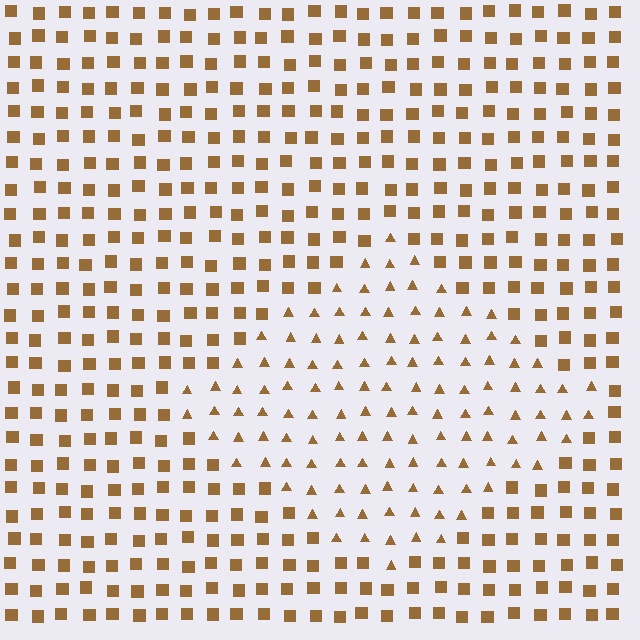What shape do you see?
I see a diamond.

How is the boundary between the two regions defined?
The boundary is defined by a change in element shape: triangles inside vs. squares outside. All elements share the same color and spacing.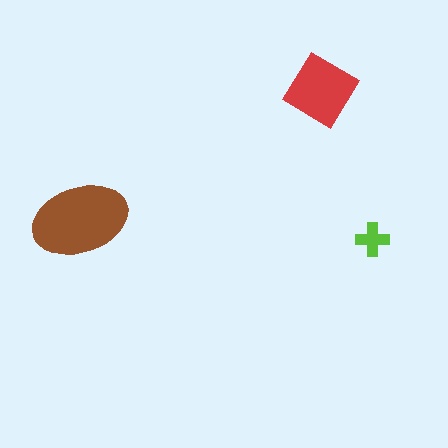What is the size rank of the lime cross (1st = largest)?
3rd.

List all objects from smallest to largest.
The lime cross, the red diamond, the brown ellipse.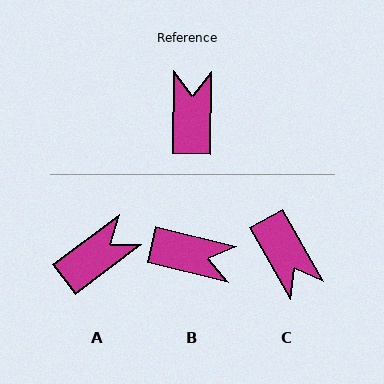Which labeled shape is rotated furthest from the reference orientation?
C, about 150 degrees away.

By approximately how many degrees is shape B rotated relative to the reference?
Approximately 103 degrees clockwise.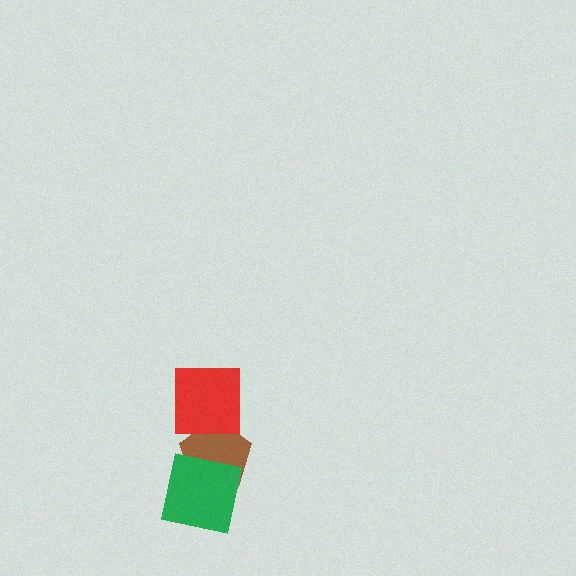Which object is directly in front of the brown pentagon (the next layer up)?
The red square is directly in front of the brown pentagon.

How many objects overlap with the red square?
1 object overlaps with the red square.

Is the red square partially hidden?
No, no other shape covers it.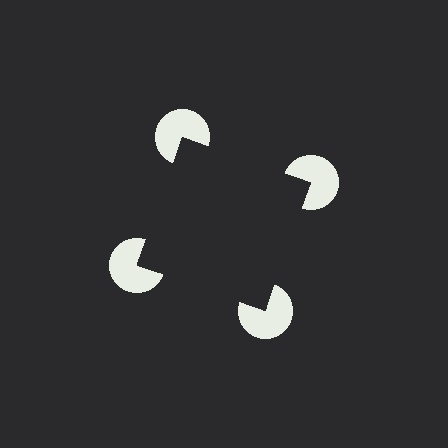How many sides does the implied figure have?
4 sides.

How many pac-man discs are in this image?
There are 4 — one at each vertex of the illusory square.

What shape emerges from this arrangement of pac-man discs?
An illusory square — its edges are inferred from the aligned wedge cuts in the pac-man discs, not physically drawn.